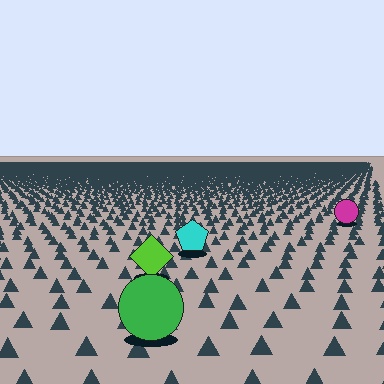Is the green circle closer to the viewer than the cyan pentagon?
Yes. The green circle is closer — you can tell from the texture gradient: the ground texture is coarser near it.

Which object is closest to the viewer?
The green circle is closest. The texture marks near it are larger and more spread out.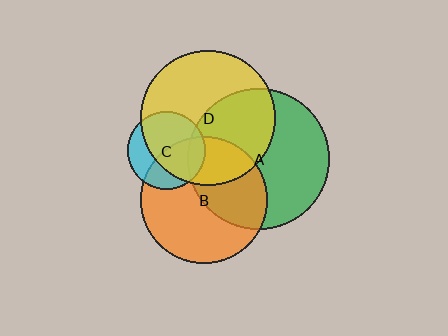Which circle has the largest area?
Circle A (green).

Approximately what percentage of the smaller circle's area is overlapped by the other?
Approximately 45%.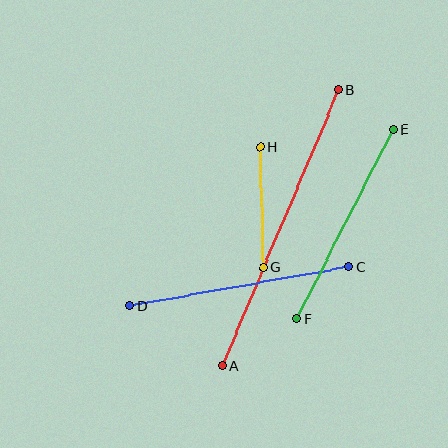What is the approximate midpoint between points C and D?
The midpoint is at approximately (239, 286) pixels.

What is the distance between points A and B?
The distance is approximately 299 pixels.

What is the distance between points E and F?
The distance is approximately 212 pixels.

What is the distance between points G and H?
The distance is approximately 121 pixels.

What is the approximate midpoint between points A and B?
The midpoint is at approximately (280, 228) pixels.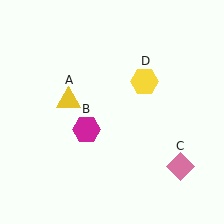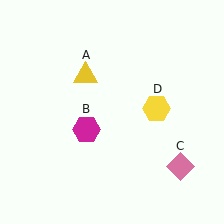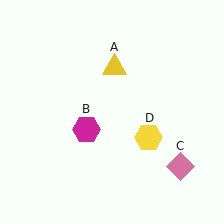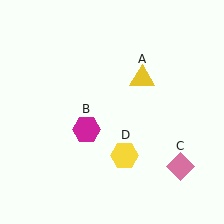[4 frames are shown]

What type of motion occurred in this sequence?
The yellow triangle (object A), yellow hexagon (object D) rotated clockwise around the center of the scene.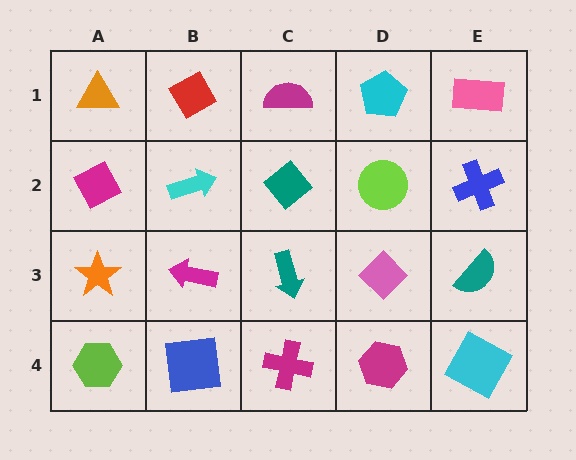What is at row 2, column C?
A teal diamond.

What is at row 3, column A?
An orange star.